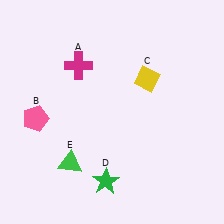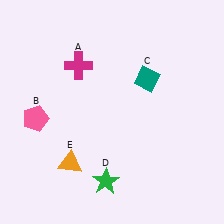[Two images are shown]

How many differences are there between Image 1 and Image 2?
There are 2 differences between the two images.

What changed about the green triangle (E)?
In Image 1, E is green. In Image 2, it changed to orange.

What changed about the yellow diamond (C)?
In Image 1, C is yellow. In Image 2, it changed to teal.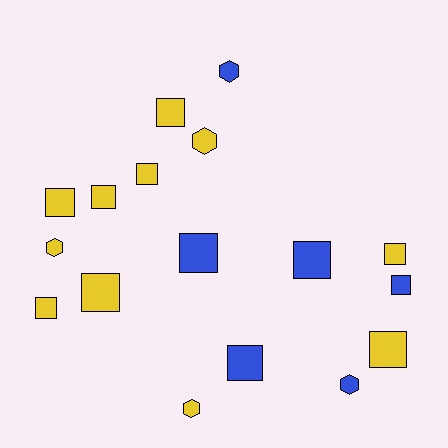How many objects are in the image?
There are 17 objects.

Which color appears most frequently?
Yellow, with 11 objects.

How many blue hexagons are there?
There are 2 blue hexagons.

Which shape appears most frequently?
Square, with 12 objects.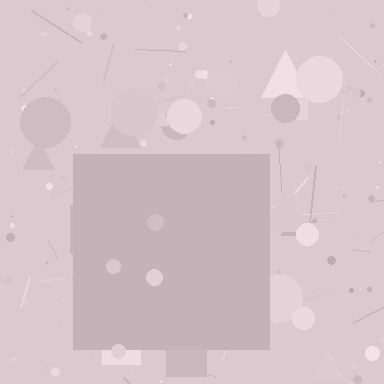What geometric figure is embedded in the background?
A square is embedded in the background.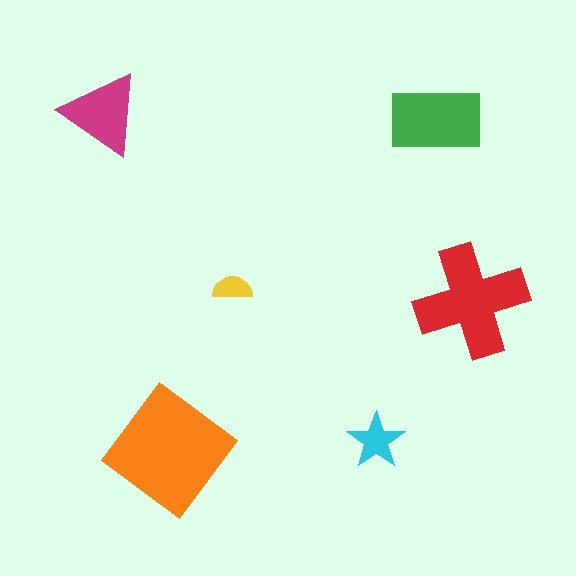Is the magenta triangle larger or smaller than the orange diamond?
Smaller.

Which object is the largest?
The orange diamond.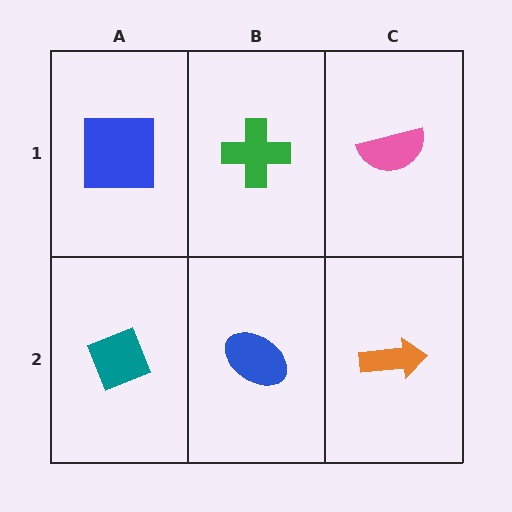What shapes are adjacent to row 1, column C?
An orange arrow (row 2, column C), a green cross (row 1, column B).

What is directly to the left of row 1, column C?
A green cross.